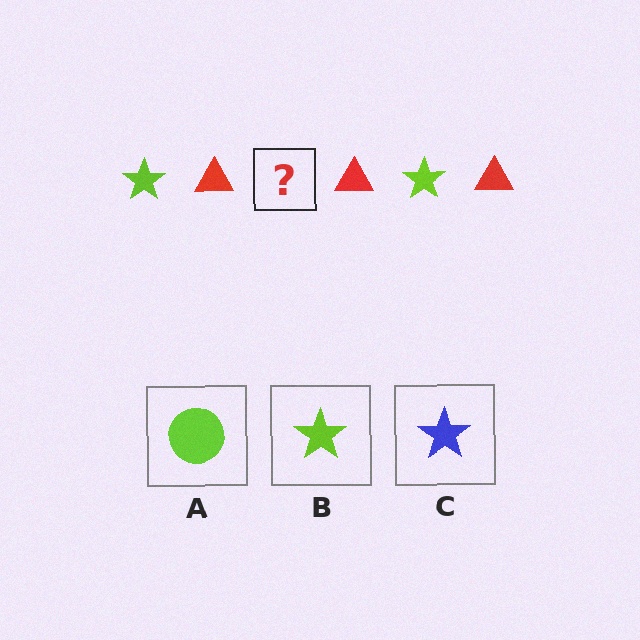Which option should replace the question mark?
Option B.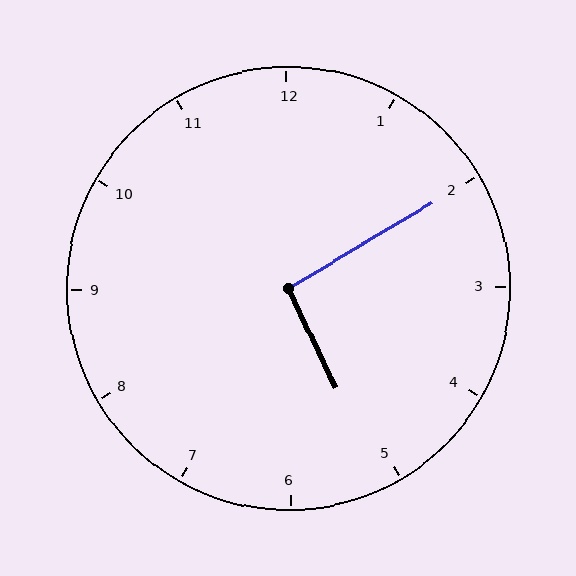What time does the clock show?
5:10.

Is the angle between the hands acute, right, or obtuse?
It is right.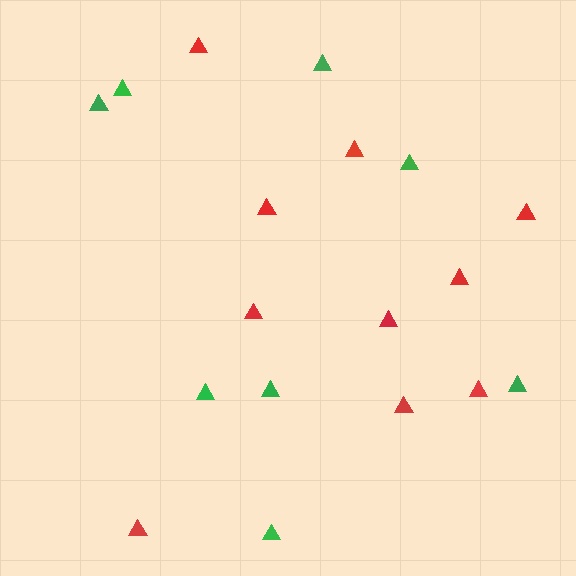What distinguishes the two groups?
There are 2 groups: one group of red triangles (10) and one group of green triangles (8).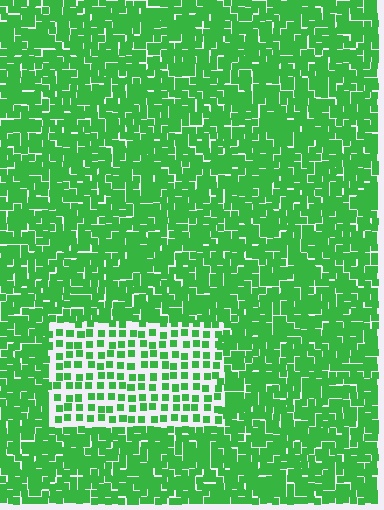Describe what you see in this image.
The image contains small green elements arranged at two different densities. A rectangle-shaped region is visible where the elements are less densely packed than the surrounding area.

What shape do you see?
I see a rectangle.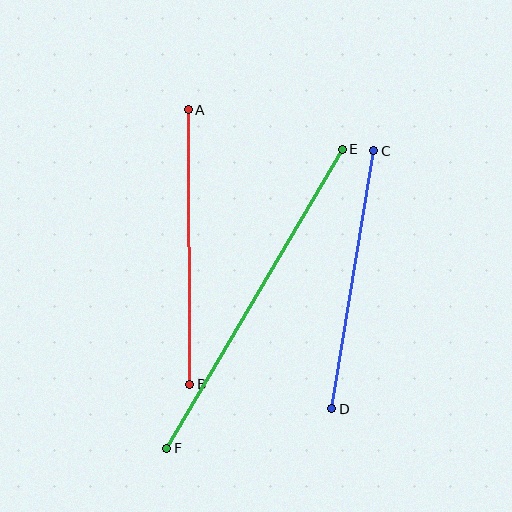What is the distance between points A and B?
The distance is approximately 275 pixels.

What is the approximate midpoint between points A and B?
The midpoint is at approximately (189, 247) pixels.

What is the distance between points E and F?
The distance is approximately 346 pixels.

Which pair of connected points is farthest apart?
Points E and F are farthest apart.